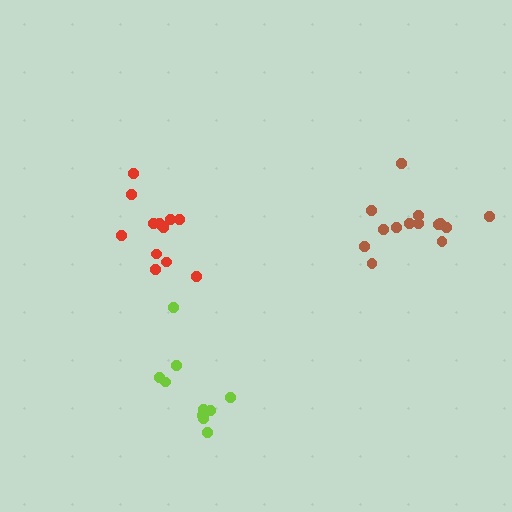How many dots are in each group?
Group 1: 14 dots, Group 2: 12 dots, Group 3: 10 dots (36 total).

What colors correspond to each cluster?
The clusters are colored: brown, red, lime.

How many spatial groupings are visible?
There are 3 spatial groupings.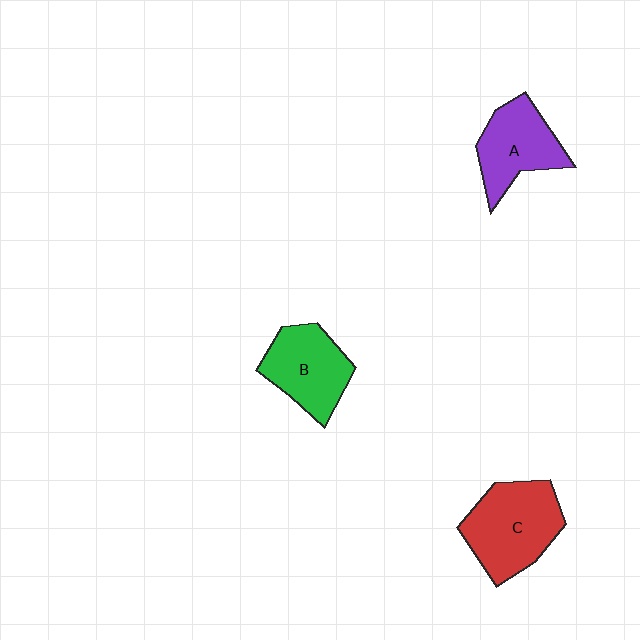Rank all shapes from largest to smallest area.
From largest to smallest: C (red), B (green), A (purple).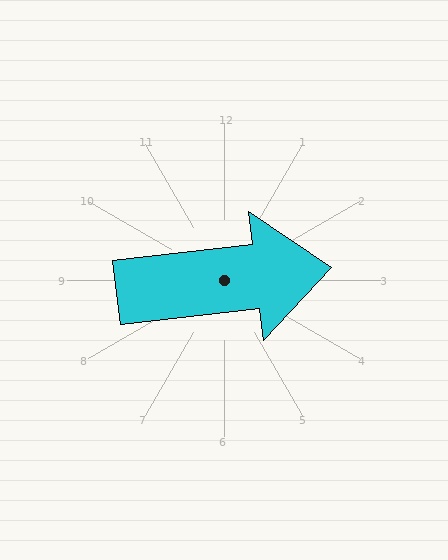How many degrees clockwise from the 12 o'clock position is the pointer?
Approximately 83 degrees.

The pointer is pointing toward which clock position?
Roughly 3 o'clock.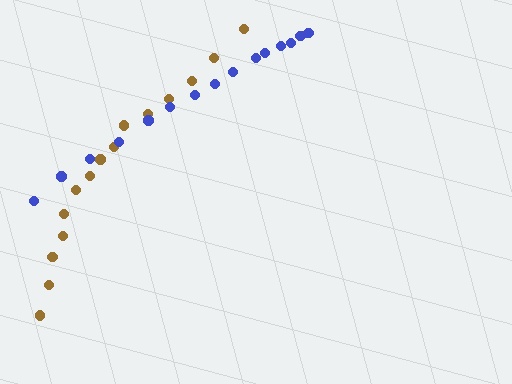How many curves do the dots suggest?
There are 2 distinct paths.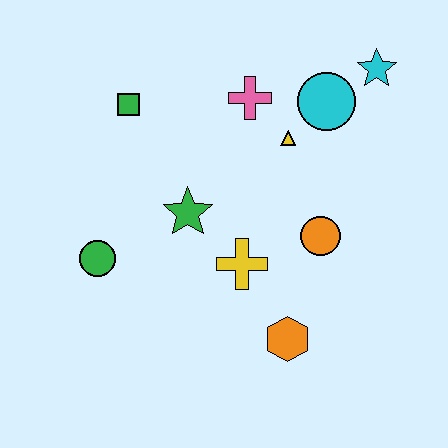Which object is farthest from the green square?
The orange hexagon is farthest from the green square.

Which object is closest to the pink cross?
The yellow triangle is closest to the pink cross.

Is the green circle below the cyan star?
Yes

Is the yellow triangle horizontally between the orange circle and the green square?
Yes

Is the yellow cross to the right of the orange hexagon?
No